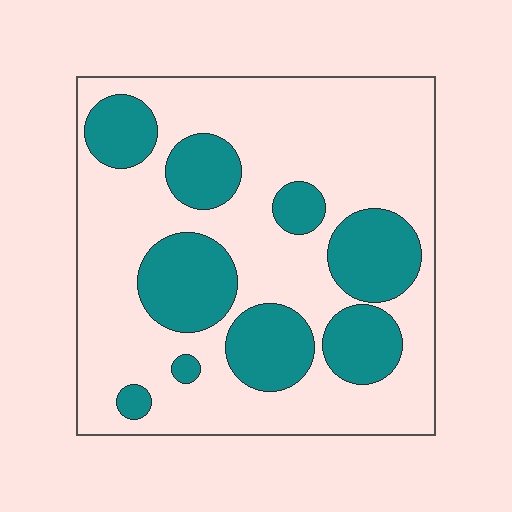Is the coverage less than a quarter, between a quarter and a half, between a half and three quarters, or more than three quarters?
Between a quarter and a half.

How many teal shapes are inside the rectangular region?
9.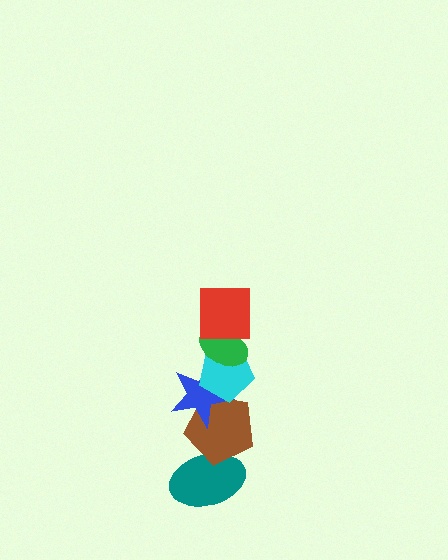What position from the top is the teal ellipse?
The teal ellipse is 6th from the top.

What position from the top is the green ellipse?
The green ellipse is 2nd from the top.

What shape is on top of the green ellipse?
The red square is on top of the green ellipse.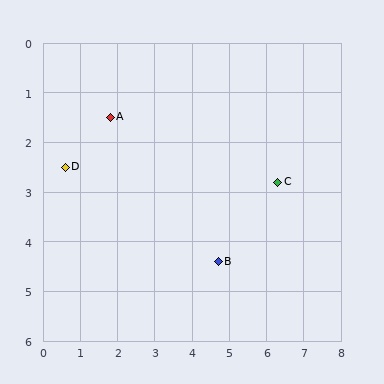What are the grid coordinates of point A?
Point A is at approximately (1.8, 1.5).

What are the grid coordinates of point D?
Point D is at approximately (0.6, 2.5).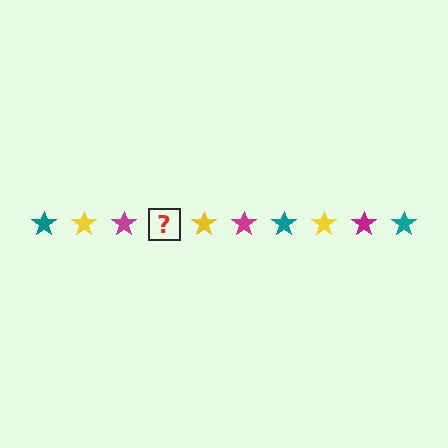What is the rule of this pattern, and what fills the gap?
The rule is that the pattern cycles through teal, yellow, magenta stars. The gap should be filled with a teal star.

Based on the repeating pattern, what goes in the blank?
The blank should be a teal star.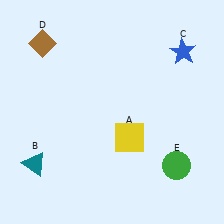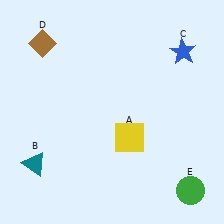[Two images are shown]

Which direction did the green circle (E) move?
The green circle (E) moved down.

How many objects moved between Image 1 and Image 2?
1 object moved between the two images.